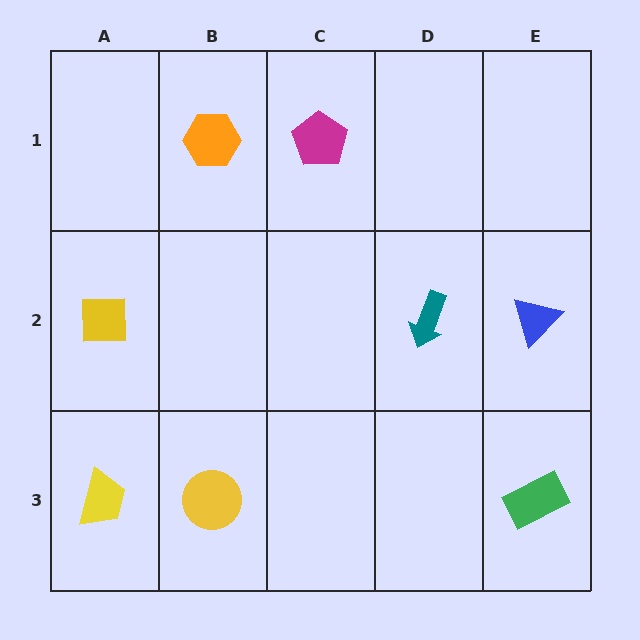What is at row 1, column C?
A magenta pentagon.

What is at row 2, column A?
A yellow square.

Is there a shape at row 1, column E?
No, that cell is empty.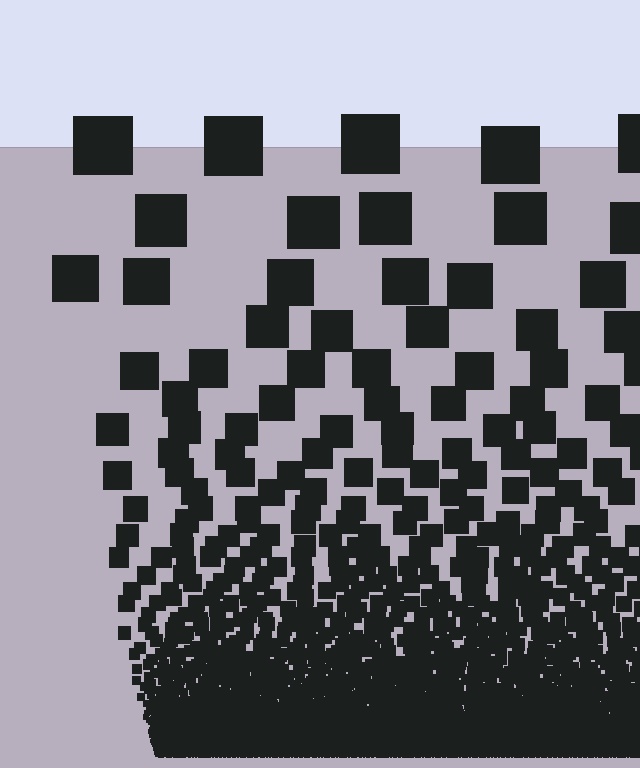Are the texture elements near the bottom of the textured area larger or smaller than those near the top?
Smaller. The gradient is inverted — elements near the bottom are smaller and denser.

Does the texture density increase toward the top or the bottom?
Density increases toward the bottom.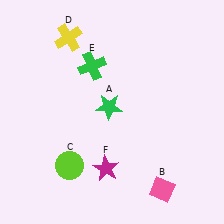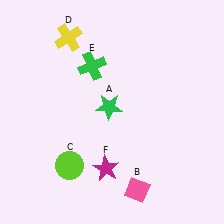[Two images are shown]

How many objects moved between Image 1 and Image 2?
1 object moved between the two images.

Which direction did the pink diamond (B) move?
The pink diamond (B) moved left.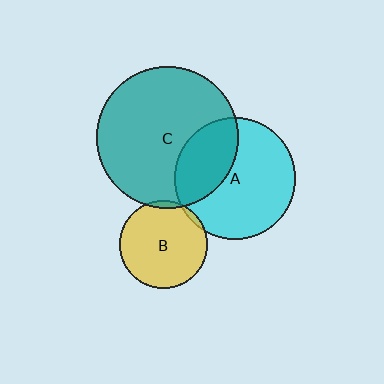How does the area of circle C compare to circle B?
Approximately 2.6 times.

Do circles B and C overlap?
Yes.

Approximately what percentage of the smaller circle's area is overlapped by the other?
Approximately 5%.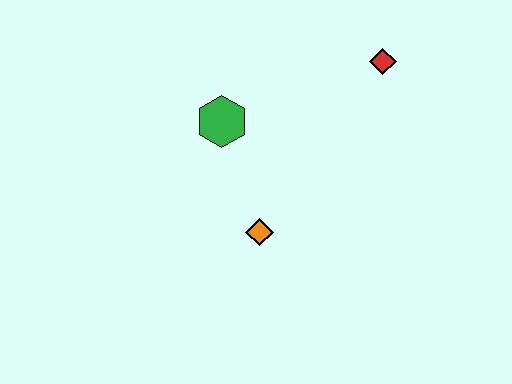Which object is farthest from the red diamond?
The orange diamond is farthest from the red diamond.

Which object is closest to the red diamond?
The green hexagon is closest to the red diamond.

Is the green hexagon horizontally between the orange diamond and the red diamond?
No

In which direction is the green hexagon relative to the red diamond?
The green hexagon is to the left of the red diamond.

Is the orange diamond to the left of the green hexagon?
No